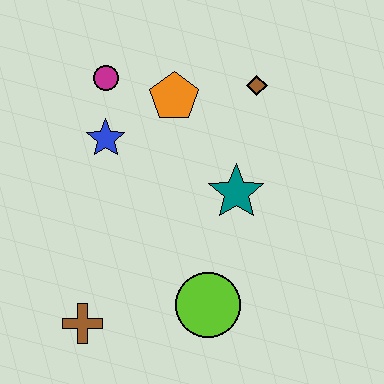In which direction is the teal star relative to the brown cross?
The teal star is to the right of the brown cross.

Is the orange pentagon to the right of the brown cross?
Yes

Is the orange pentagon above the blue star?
Yes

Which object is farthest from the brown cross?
The brown diamond is farthest from the brown cross.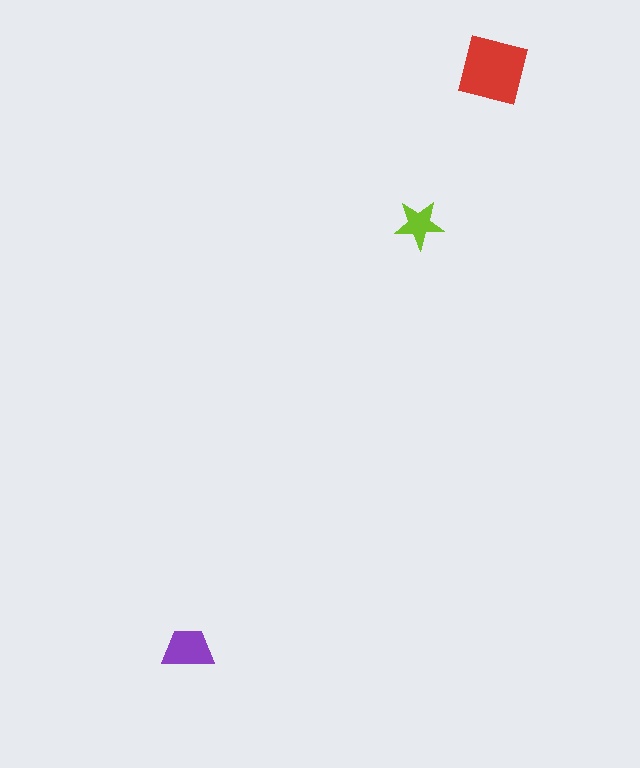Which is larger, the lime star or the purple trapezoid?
The purple trapezoid.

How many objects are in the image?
There are 3 objects in the image.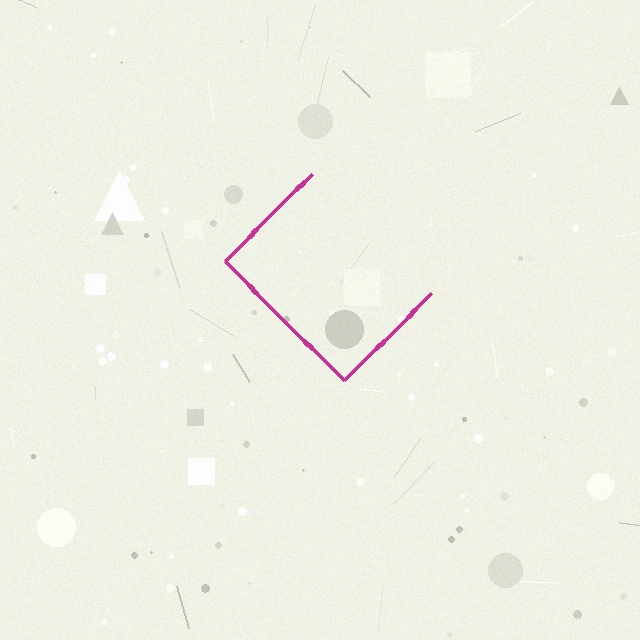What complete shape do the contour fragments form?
The contour fragments form a diamond.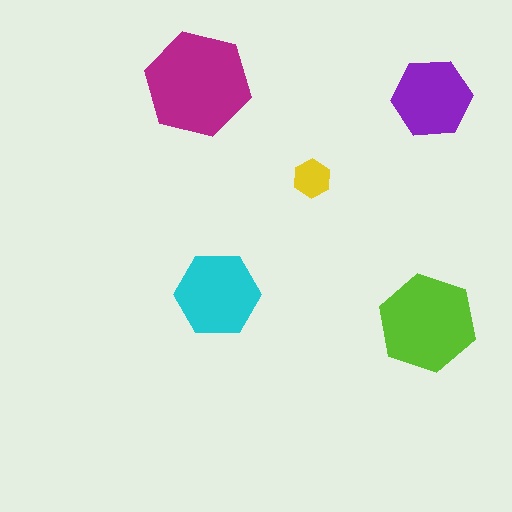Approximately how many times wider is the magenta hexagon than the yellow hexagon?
About 3 times wider.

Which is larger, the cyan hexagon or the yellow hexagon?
The cyan one.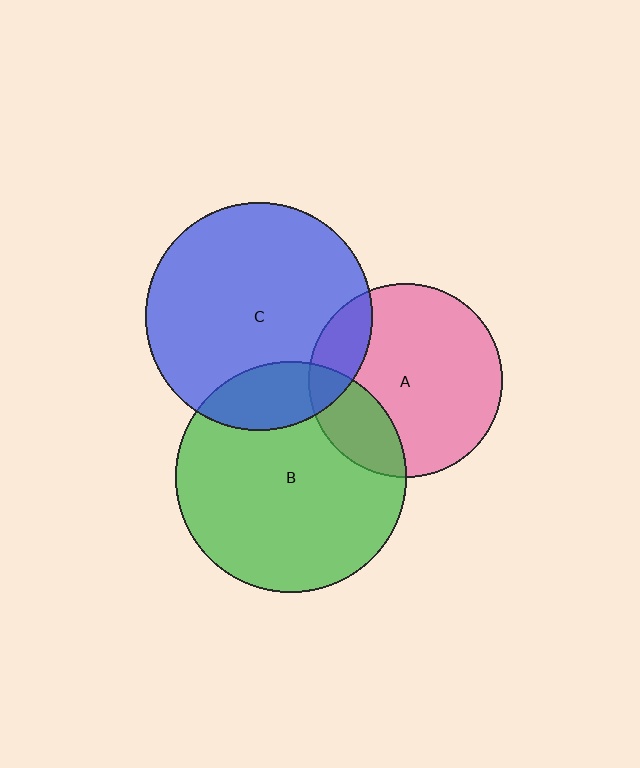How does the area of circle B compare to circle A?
Approximately 1.4 times.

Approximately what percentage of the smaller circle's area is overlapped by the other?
Approximately 15%.